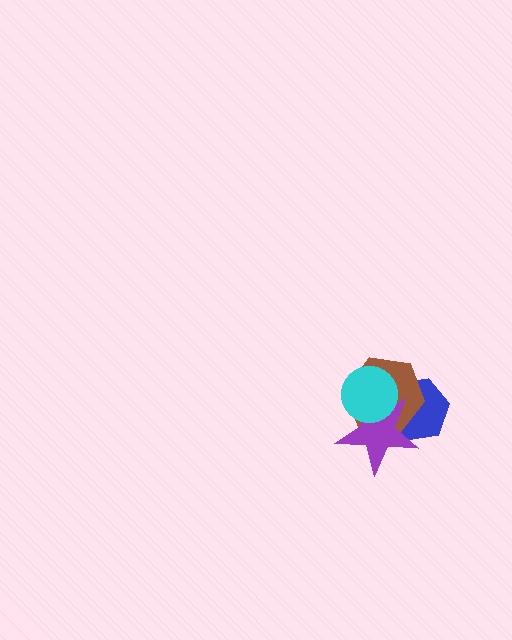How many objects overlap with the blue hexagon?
3 objects overlap with the blue hexagon.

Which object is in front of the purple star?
The cyan circle is in front of the purple star.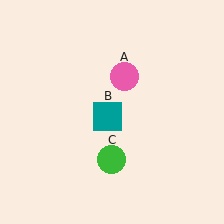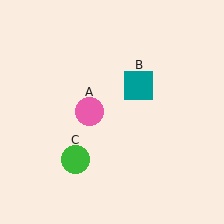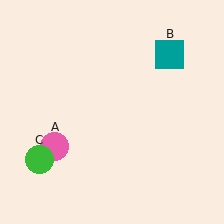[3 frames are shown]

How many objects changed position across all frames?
3 objects changed position: pink circle (object A), teal square (object B), green circle (object C).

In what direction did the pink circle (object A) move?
The pink circle (object A) moved down and to the left.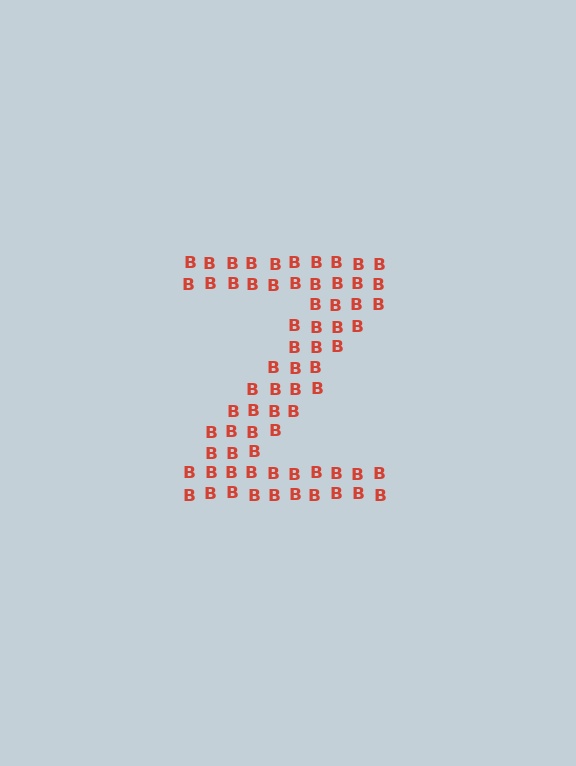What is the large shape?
The large shape is the letter Z.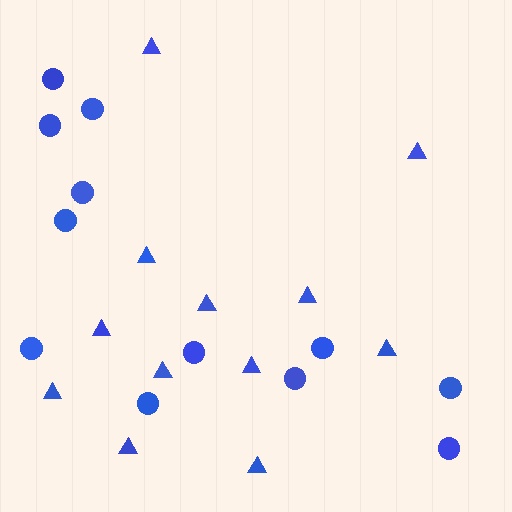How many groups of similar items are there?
There are 2 groups: one group of triangles (12) and one group of circles (12).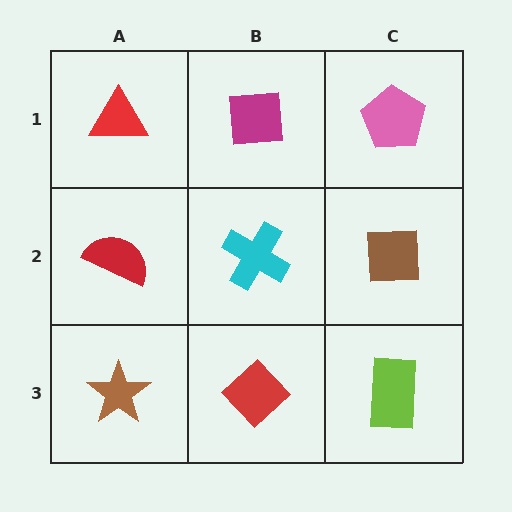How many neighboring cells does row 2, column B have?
4.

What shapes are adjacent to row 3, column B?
A cyan cross (row 2, column B), a brown star (row 3, column A), a lime rectangle (row 3, column C).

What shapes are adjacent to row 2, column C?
A pink pentagon (row 1, column C), a lime rectangle (row 3, column C), a cyan cross (row 2, column B).